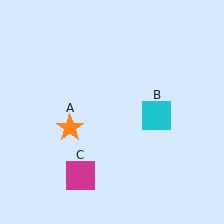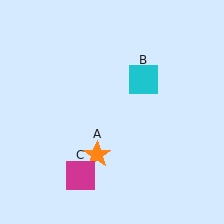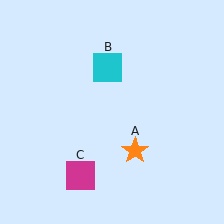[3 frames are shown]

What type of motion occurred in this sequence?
The orange star (object A), cyan square (object B) rotated counterclockwise around the center of the scene.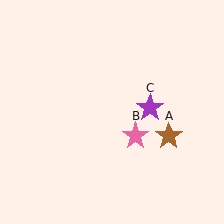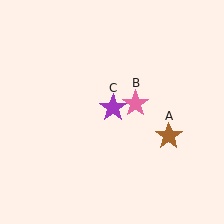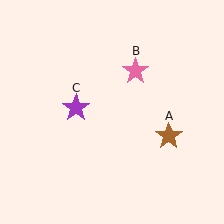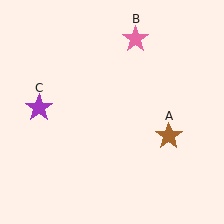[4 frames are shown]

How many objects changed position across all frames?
2 objects changed position: pink star (object B), purple star (object C).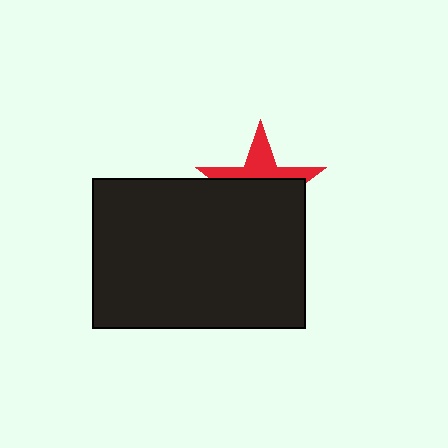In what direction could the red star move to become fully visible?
The red star could move up. That would shift it out from behind the black rectangle entirely.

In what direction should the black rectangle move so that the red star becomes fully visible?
The black rectangle should move down. That is the shortest direction to clear the overlap and leave the red star fully visible.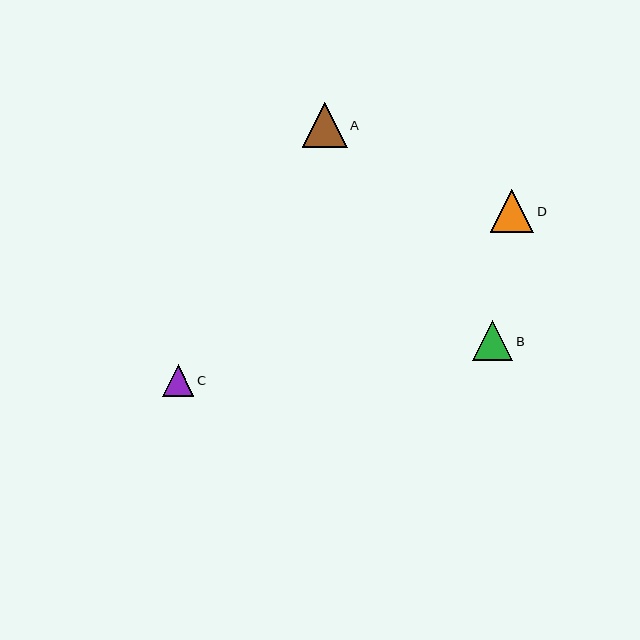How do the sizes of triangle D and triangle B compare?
Triangle D and triangle B are approximately the same size.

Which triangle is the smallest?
Triangle C is the smallest with a size of approximately 31 pixels.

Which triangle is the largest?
Triangle A is the largest with a size of approximately 45 pixels.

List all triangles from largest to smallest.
From largest to smallest: A, D, B, C.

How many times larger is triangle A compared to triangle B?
Triangle A is approximately 1.1 times the size of triangle B.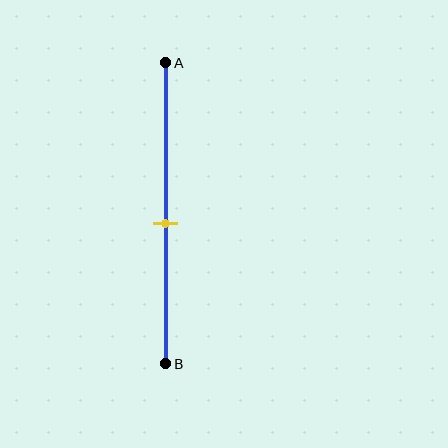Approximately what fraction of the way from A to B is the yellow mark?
The yellow mark is approximately 55% of the way from A to B.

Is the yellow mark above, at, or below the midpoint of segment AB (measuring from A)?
The yellow mark is below the midpoint of segment AB.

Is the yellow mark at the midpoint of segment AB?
No, the mark is at about 55% from A, not at the 50% midpoint.